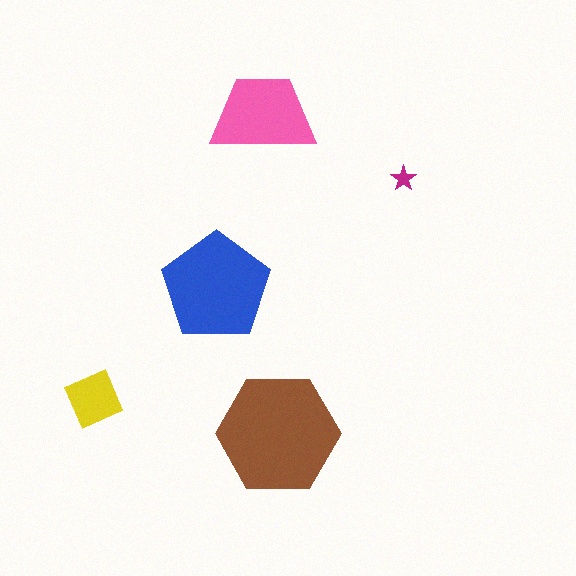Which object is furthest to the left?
The yellow diamond is leftmost.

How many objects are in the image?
There are 5 objects in the image.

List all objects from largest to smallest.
The brown hexagon, the blue pentagon, the pink trapezoid, the yellow diamond, the magenta star.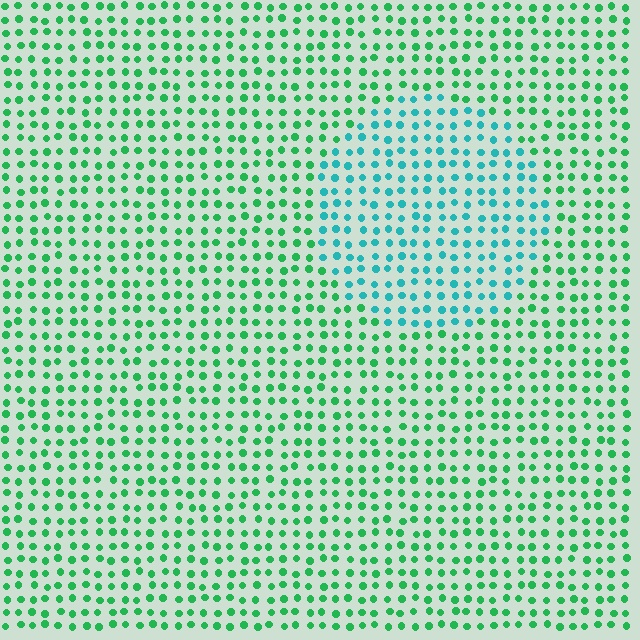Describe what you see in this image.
The image is filled with small green elements in a uniform arrangement. A circle-shaped region is visible where the elements are tinted to a slightly different hue, forming a subtle color boundary.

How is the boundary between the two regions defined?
The boundary is defined purely by a slight shift in hue (about 40 degrees). Spacing, size, and orientation are identical on both sides.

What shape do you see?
I see a circle.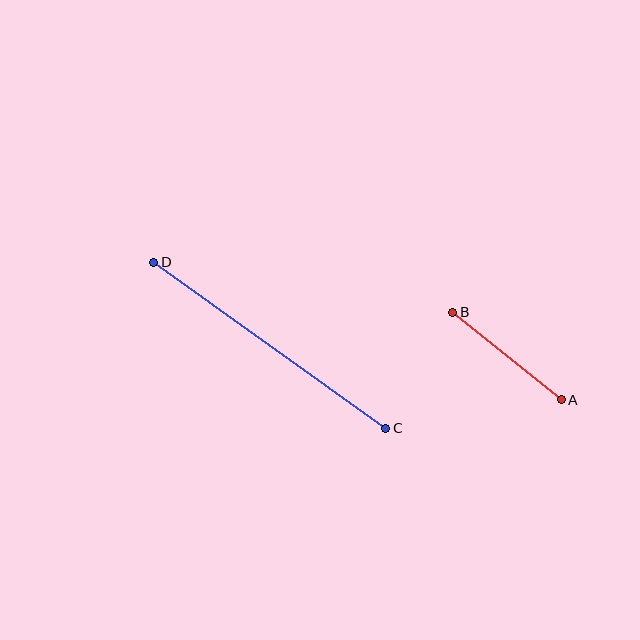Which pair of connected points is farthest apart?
Points C and D are farthest apart.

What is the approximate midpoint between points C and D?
The midpoint is at approximately (270, 345) pixels.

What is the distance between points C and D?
The distance is approximately 285 pixels.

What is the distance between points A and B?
The distance is approximately 140 pixels.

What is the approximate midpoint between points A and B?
The midpoint is at approximately (507, 356) pixels.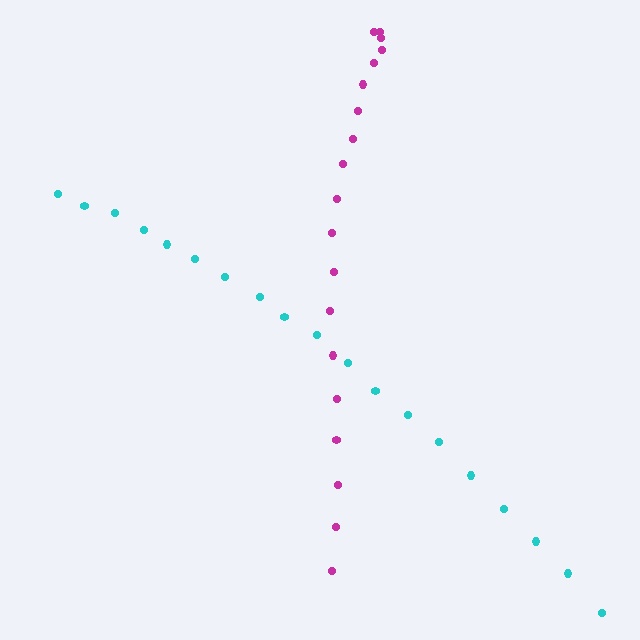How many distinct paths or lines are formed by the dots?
There are 2 distinct paths.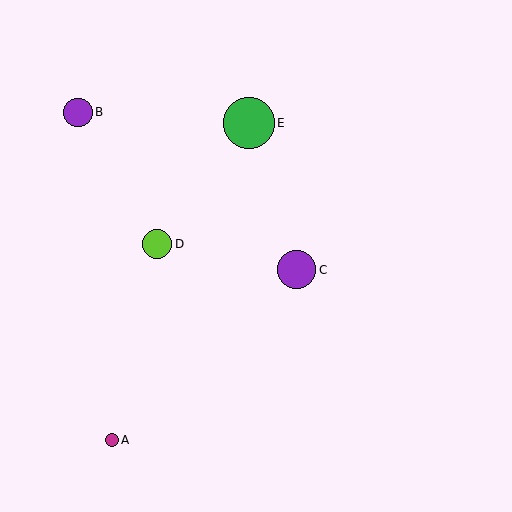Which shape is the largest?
The green circle (labeled E) is the largest.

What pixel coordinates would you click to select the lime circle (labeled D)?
Click at (157, 244) to select the lime circle D.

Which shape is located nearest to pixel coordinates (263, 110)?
The green circle (labeled E) at (249, 123) is nearest to that location.